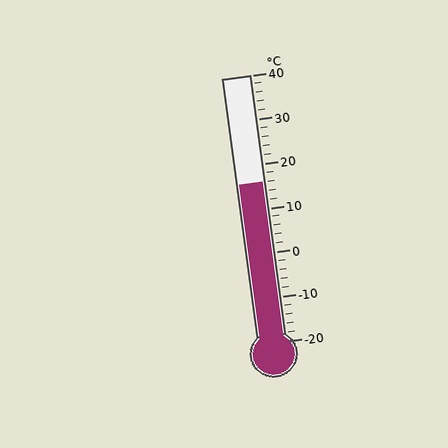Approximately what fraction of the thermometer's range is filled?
The thermometer is filled to approximately 60% of its range.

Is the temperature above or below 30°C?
The temperature is below 30°C.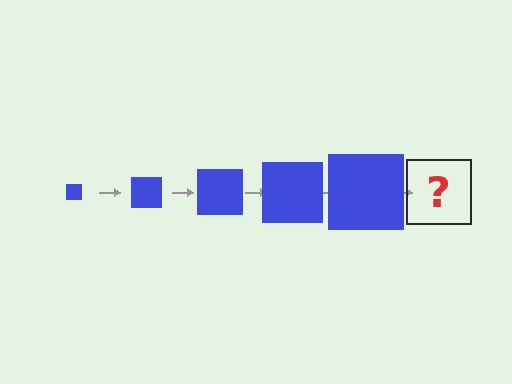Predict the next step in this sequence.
The next step is a blue square, larger than the previous one.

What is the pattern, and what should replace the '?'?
The pattern is that the square gets progressively larger each step. The '?' should be a blue square, larger than the previous one.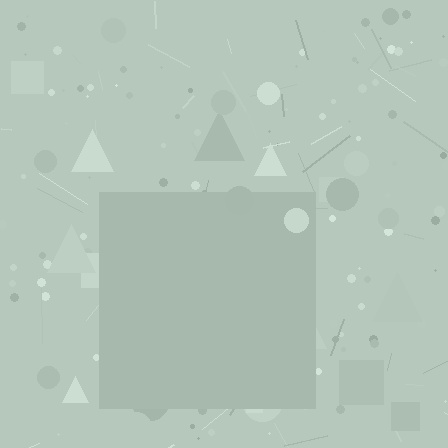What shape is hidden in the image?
A square is hidden in the image.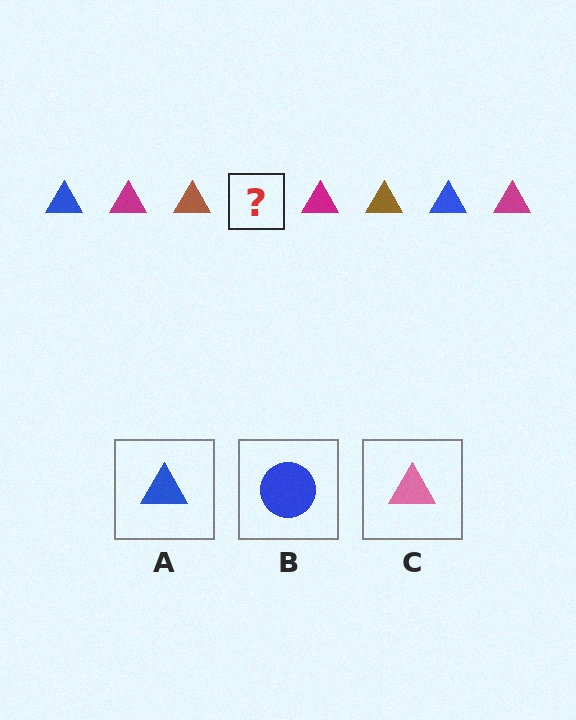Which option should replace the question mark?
Option A.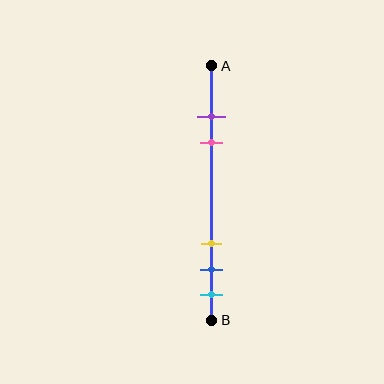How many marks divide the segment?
There are 5 marks dividing the segment.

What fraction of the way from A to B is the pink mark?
The pink mark is approximately 30% (0.3) of the way from A to B.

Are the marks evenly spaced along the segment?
No, the marks are not evenly spaced.